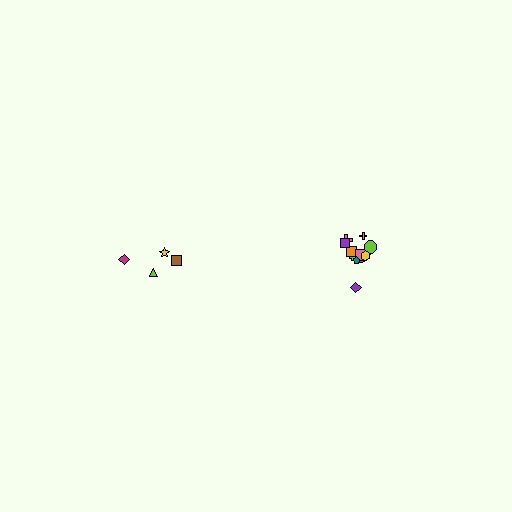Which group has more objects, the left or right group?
The right group.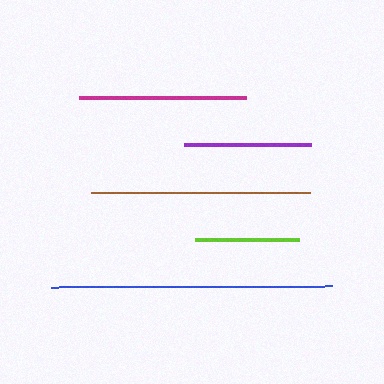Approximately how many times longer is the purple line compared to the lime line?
The purple line is approximately 1.2 times the length of the lime line.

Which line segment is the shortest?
The lime line is the shortest at approximately 105 pixels.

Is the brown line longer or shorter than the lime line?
The brown line is longer than the lime line.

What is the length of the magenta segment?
The magenta segment is approximately 167 pixels long.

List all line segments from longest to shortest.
From longest to shortest: blue, brown, magenta, purple, lime.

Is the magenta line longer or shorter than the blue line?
The blue line is longer than the magenta line.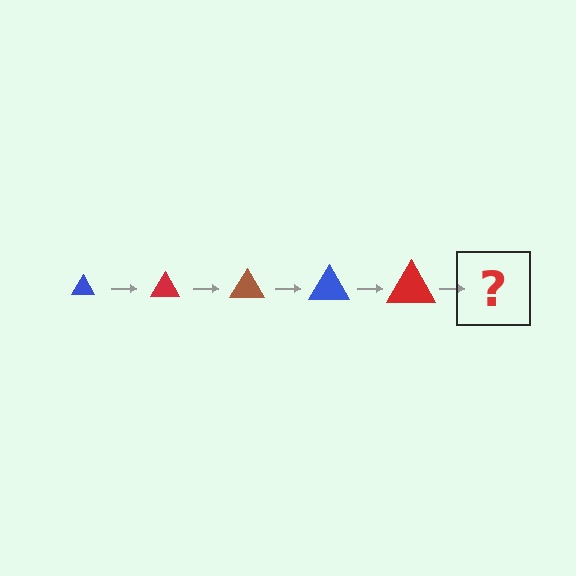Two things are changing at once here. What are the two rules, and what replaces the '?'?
The two rules are that the triangle grows larger each step and the color cycles through blue, red, and brown. The '?' should be a brown triangle, larger than the previous one.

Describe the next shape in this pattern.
It should be a brown triangle, larger than the previous one.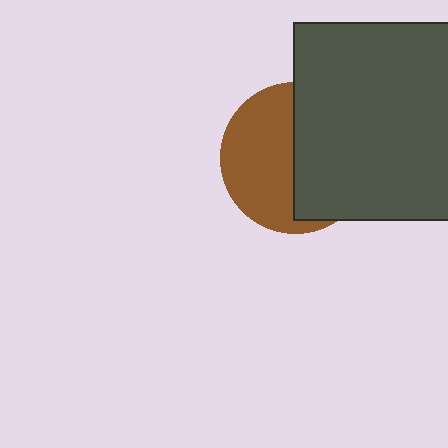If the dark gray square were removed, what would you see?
You would see the complete brown circle.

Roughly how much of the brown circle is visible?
About half of it is visible (roughly 50%).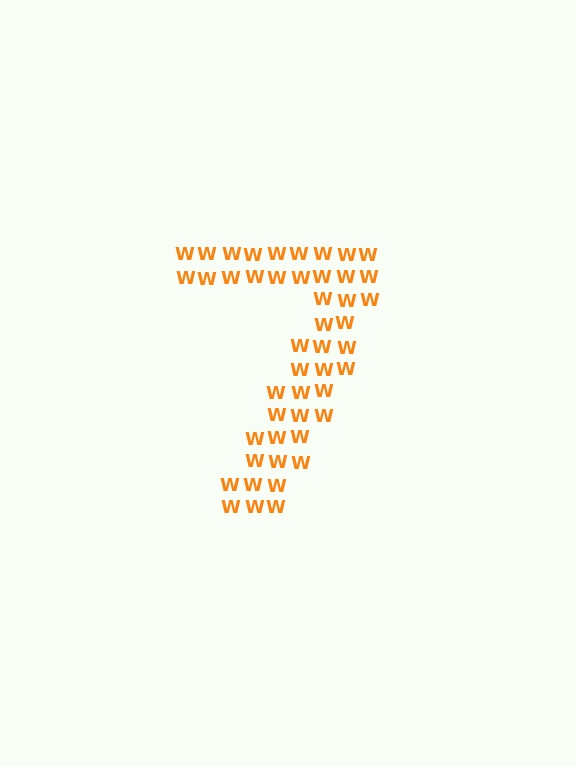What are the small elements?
The small elements are letter W's.